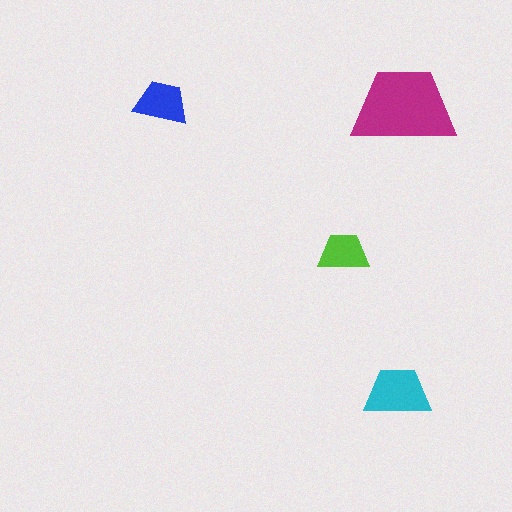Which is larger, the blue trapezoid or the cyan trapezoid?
The cyan one.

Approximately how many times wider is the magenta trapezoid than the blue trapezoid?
About 2 times wider.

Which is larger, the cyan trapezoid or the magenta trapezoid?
The magenta one.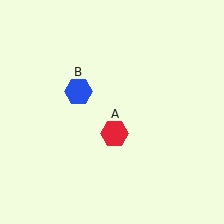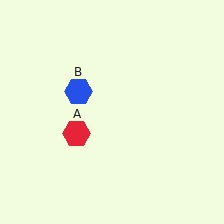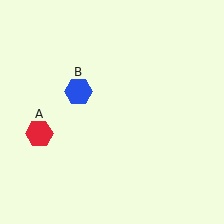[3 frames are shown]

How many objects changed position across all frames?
1 object changed position: red hexagon (object A).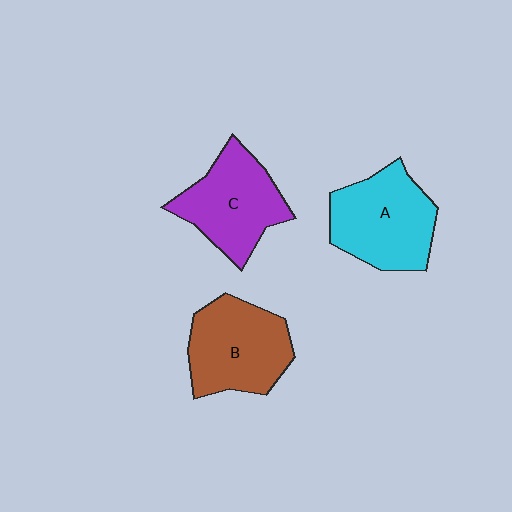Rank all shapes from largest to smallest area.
From largest to smallest: A (cyan), B (brown), C (purple).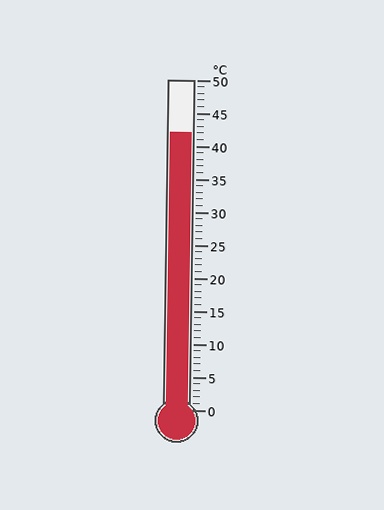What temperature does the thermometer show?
The thermometer shows approximately 42°C.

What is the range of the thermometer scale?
The thermometer scale ranges from 0°C to 50°C.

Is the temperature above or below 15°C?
The temperature is above 15°C.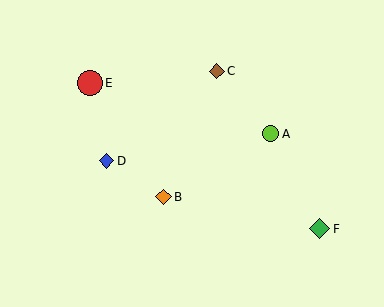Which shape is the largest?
The red circle (labeled E) is the largest.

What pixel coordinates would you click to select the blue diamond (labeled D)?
Click at (107, 161) to select the blue diamond D.